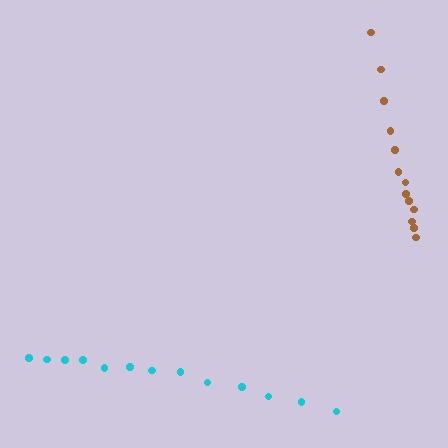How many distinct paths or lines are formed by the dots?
There are 2 distinct paths.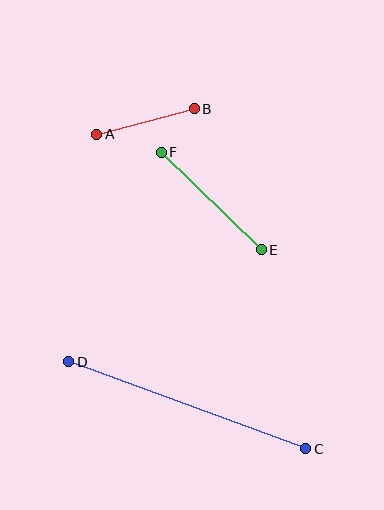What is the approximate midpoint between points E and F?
The midpoint is at approximately (211, 201) pixels.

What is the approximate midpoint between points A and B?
The midpoint is at approximately (145, 121) pixels.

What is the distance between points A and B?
The distance is approximately 101 pixels.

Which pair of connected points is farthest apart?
Points C and D are farthest apart.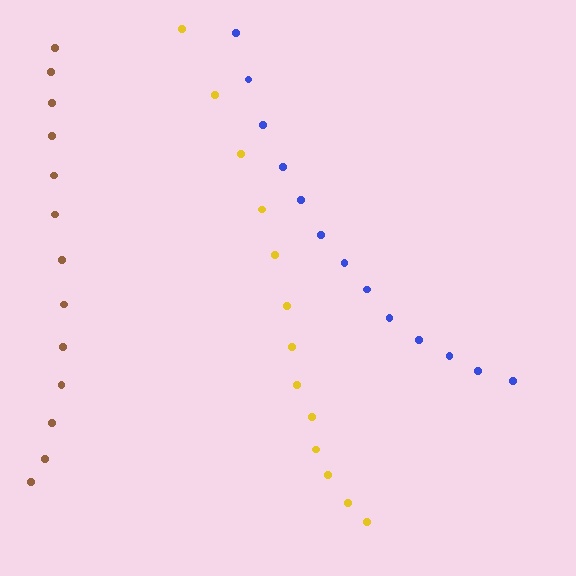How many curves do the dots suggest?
There are 3 distinct paths.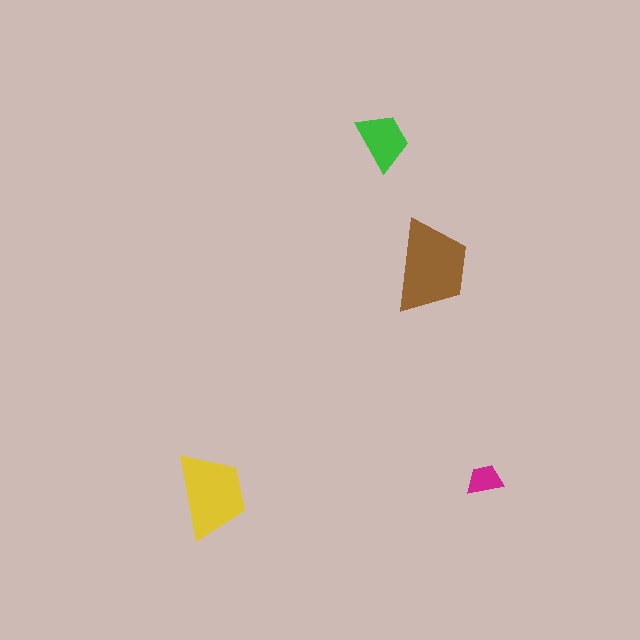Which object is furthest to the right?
The magenta trapezoid is rightmost.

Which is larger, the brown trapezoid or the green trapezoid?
The brown one.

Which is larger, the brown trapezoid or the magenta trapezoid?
The brown one.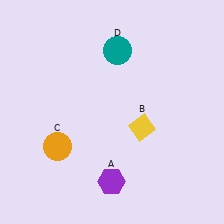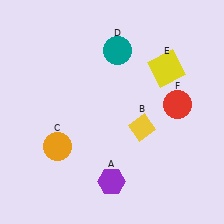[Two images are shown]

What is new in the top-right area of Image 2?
A yellow square (E) was added in the top-right area of Image 2.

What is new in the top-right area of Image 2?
A red circle (F) was added in the top-right area of Image 2.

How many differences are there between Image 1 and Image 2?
There are 2 differences between the two images.